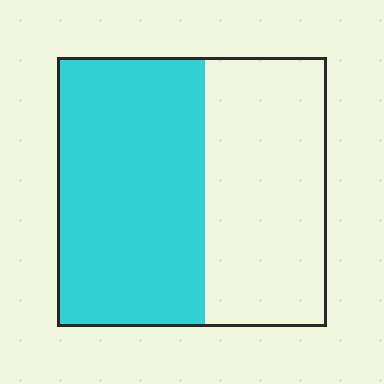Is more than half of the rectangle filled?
Yes.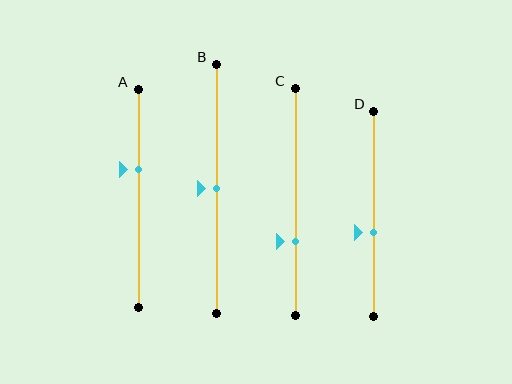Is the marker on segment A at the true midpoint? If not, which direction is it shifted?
No, the marker on segment A is shifted upward by about 13% of the segment length.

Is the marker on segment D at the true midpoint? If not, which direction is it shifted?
No, the marker on segment D is shifted downward by about 9% of the segment length.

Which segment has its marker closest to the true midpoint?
Segment B has its marker closest to the true midpoint.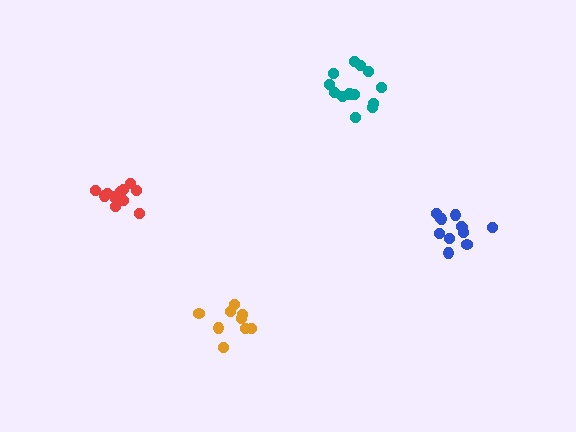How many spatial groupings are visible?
There are 4 spatial groupings.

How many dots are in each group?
Group 1: 12 dots, Group 2: 11 dots, Group 3: 13 dots, Group 4: 9 dots (45 total).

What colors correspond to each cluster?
The clusters are colored: blue, red, teal, orange.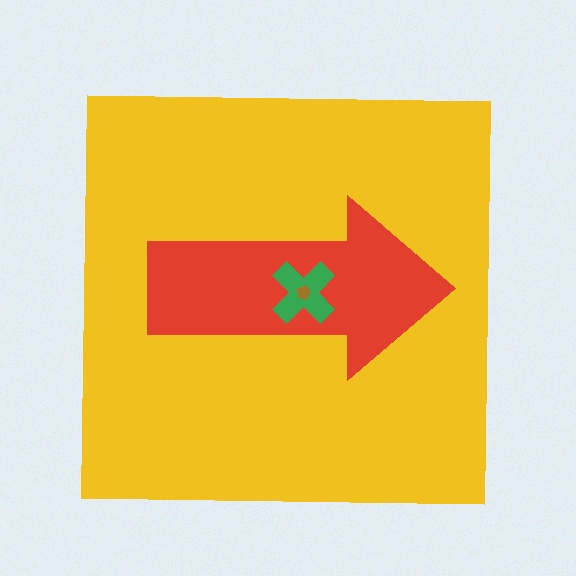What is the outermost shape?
The yellow square.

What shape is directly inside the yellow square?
The red arrow.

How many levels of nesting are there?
4.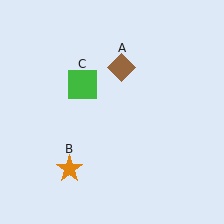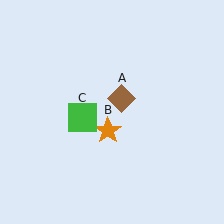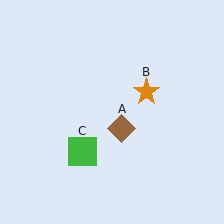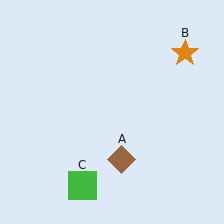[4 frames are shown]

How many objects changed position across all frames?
3 objects changed position: brown diamond (object A), orange star (object B), green square (object C).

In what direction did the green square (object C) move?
The green square (object C) moved down.